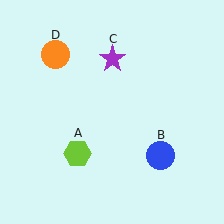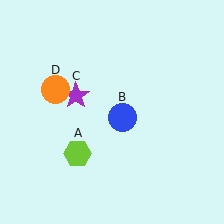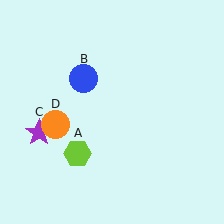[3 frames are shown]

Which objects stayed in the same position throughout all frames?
Lime hexagon (object A) remained stationary.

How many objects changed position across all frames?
3 objects changed position: blue circle (object B), purple star (object C), orange circle (object D).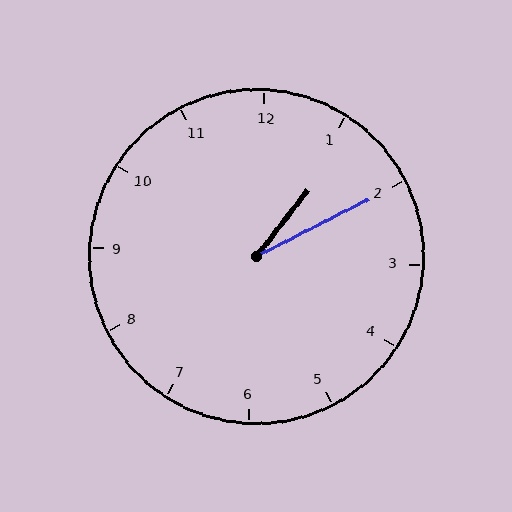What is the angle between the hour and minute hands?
Approximately 25 degrees.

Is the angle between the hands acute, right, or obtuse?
It is acute.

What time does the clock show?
1:10.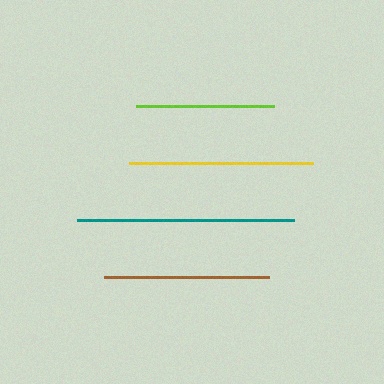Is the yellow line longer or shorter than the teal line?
The teal line is longer than the yellow line.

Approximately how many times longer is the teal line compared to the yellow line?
The teal line is approximately 1.2 times the length of the yellow line.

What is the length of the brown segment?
The brown segment is approximately 165 pixels long.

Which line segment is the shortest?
The lime line is the shortest at approximately 138 pixels.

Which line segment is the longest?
The teal line is the longest at approximately 217 pixels.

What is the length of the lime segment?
The lime segment is approximately 138 pixels long.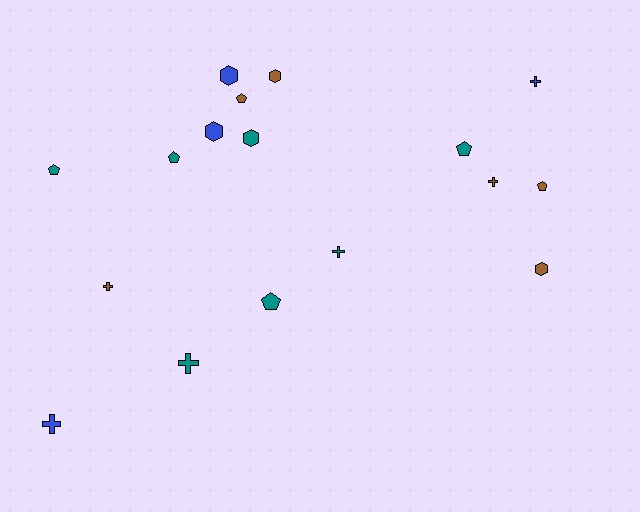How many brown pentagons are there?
There are 2 brown pentagons.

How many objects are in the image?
There are 17 objects.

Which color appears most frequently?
Teal, with 7 objects.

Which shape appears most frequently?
Pentagon, with 6 objects.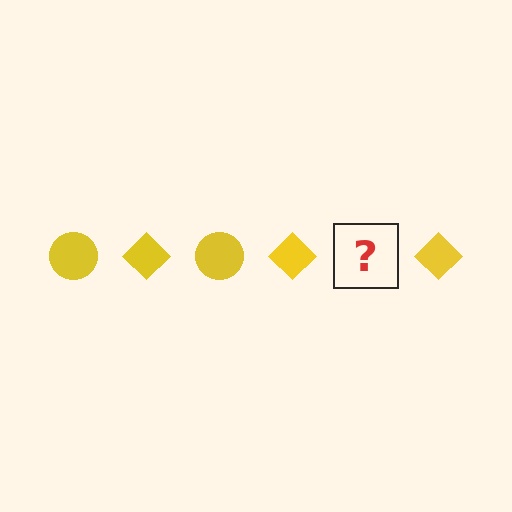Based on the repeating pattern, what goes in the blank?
The blank should be a yellow circle.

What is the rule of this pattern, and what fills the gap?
The rule is that the pattern cycles through circle, diamond shapes in yellow. The gap should be filled with a yellow circle.